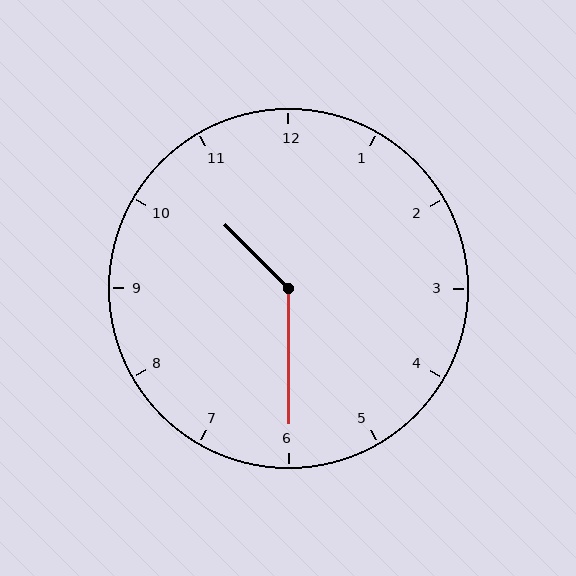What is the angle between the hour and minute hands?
Approximately 135 degrees.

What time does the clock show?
10:30.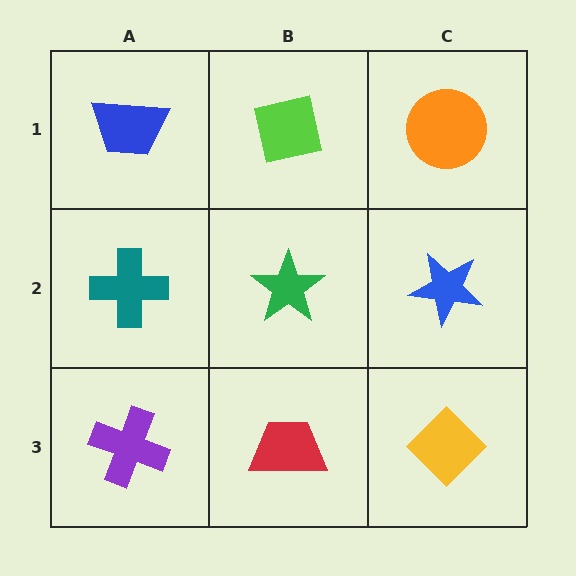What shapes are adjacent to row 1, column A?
A teal cross (row 2, column A), a lime square (row 1, column B).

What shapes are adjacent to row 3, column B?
A green star (row 2, column B), a purple cross (row 3, column A), a yellow diamond (row 3, column C).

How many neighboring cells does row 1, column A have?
2.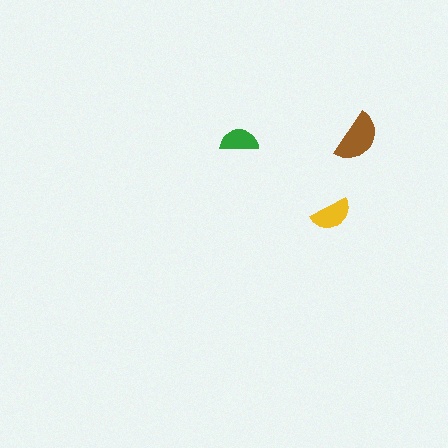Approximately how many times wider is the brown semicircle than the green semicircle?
About 1.5 times wider.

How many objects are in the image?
There are 3 objects in the image.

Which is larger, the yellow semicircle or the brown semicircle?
The brown one.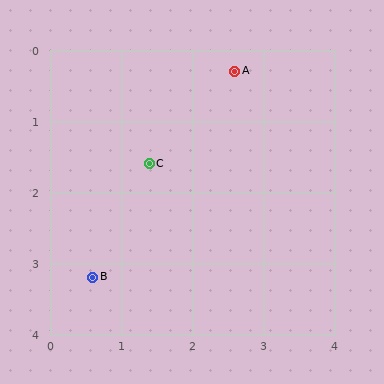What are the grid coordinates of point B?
Point B is at approximately (0.6, 3.2).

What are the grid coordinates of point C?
Point C is at approximately (1.4, 1.6).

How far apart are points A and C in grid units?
Points A and C are about 1.8 grid units apart.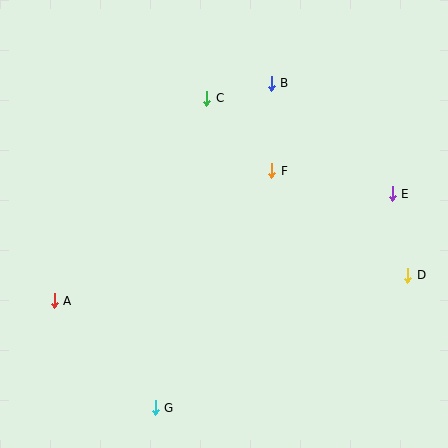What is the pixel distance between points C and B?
The distance between C and B is 66 pixels.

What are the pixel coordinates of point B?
Point B is at (271, 83).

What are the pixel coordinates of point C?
Point C is at (207, 98).